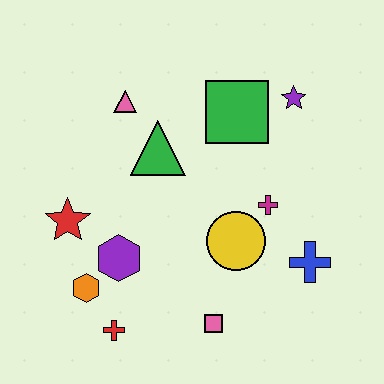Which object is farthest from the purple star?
The red cross is farthest from the purple star.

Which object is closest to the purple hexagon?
The orange hexagon is closest to the purple hexagon.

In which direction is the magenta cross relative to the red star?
The magenta cross is to the right of the red star.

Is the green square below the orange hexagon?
No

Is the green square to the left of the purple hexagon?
No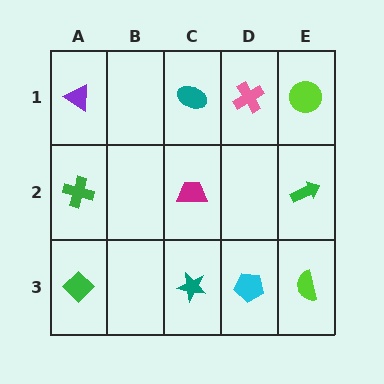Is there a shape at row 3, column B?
No, that cell is empty.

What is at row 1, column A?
A purple triangle.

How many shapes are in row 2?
3 shapes.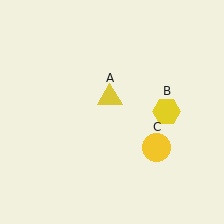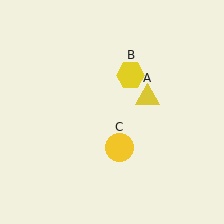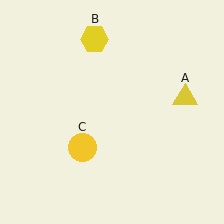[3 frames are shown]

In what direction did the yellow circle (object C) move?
The yellow circle (object C) moved left.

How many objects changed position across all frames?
3 objects changed position: yellow triangle (object A), yellow hexagon (object B), yellow circle (object C).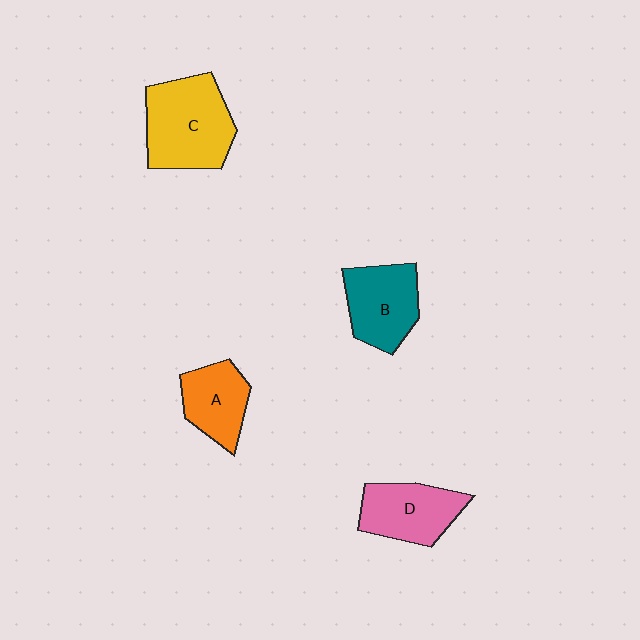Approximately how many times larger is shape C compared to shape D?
Approximately 1.4 times.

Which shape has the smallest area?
Shape A (orange).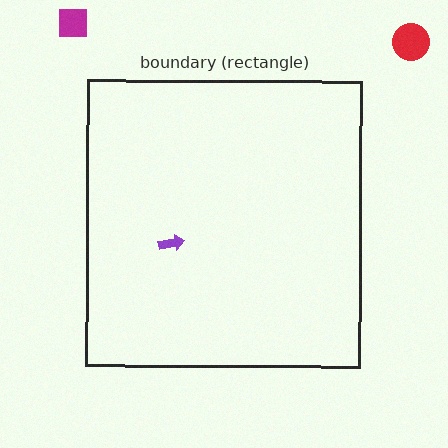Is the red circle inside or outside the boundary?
Outside.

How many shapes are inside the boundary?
1 inside, 2 outside.